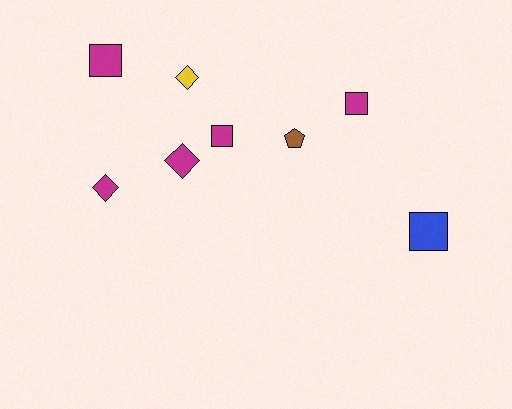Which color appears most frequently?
Magenta, with 5 objects.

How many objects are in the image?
There are 8 objects.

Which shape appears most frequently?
Square, with 4 objects.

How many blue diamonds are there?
There are no blue diamonds.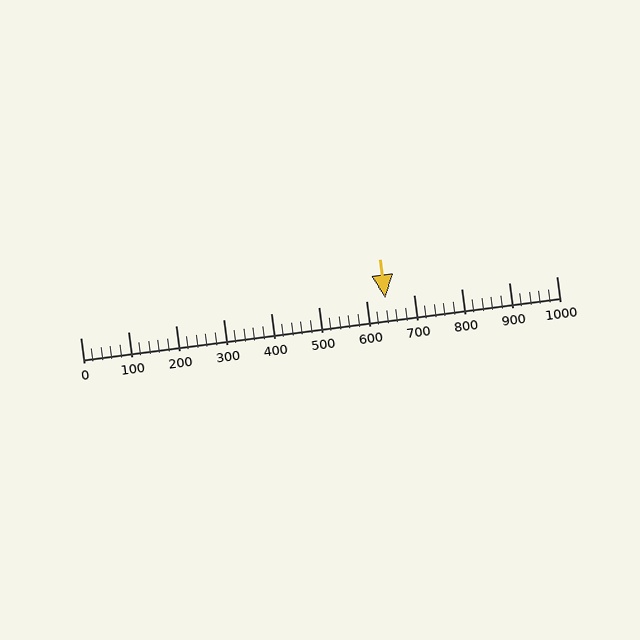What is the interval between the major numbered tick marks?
The major tick marks are spaced 100 units apart.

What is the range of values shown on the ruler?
The ruler shows values from 0 to 1000.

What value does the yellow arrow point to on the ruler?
The yellow arrow points to approximately 640.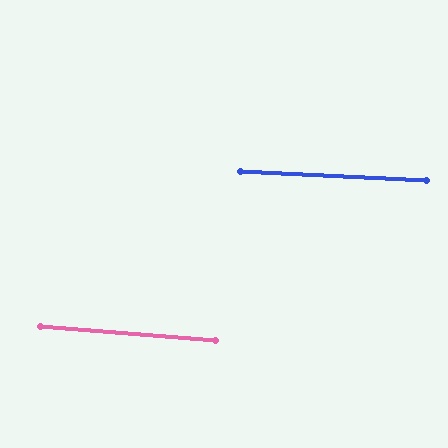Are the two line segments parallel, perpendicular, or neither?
Parallel — their directions differ by only 1.7°.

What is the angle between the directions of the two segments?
Approximately 2 degrees.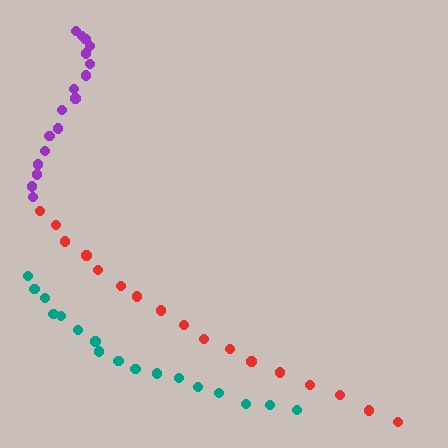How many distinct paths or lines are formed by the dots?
There are 3 distinct paths.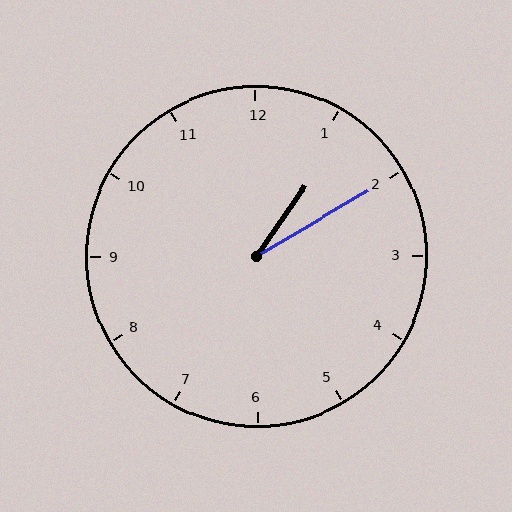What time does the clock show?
1:10.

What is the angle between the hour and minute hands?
Approximately 25 degrees.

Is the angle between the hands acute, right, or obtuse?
It is acute.